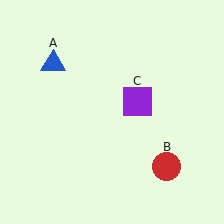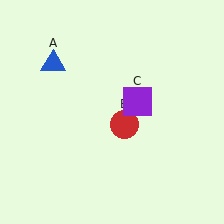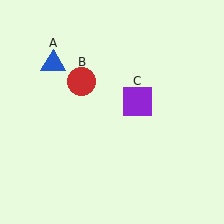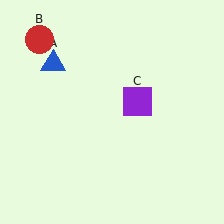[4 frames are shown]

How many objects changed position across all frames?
1 object changed position: red circle (object B).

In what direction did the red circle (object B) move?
The red circle (object B) moved up and to the left.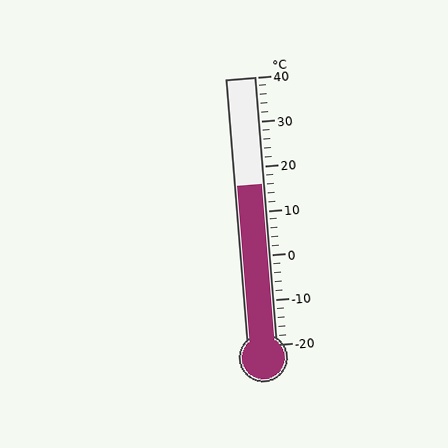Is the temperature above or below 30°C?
The temperature is below 30°C.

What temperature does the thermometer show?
The thermometer shows approximately 16°C.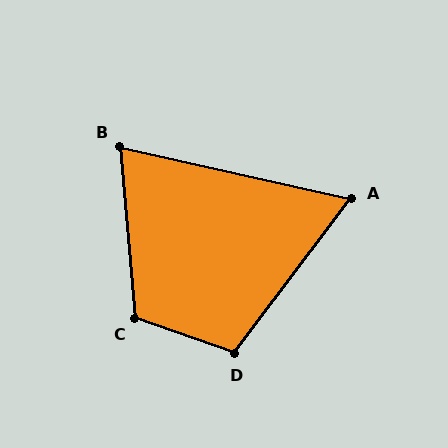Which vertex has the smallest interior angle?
A, at approximately 66 degrees.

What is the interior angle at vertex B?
Approximately 72 degrees (acute).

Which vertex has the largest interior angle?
C, at approximately 114 degrees.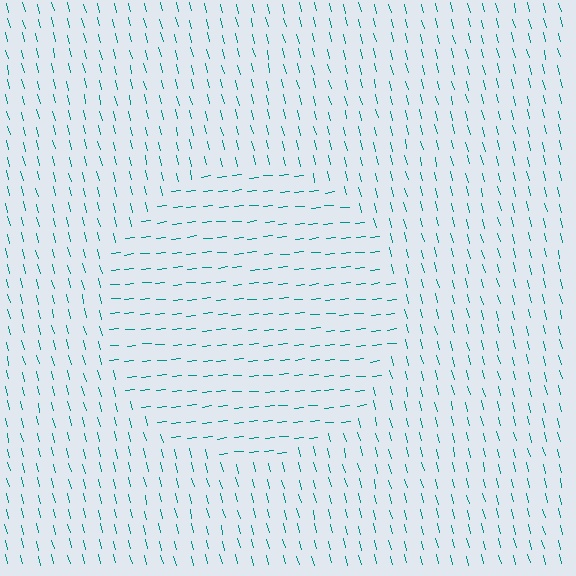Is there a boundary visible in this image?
Yes, there is a texture boundary formed by a change in line orientation.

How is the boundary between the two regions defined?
The boundary is defined purely by a change in line orientation (approximately 81 degrees difference). All lines are the same color and thickness.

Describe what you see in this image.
The image is filled with small teal line segments. A circle region in the image has lines oriented differently from the surrounding lines, creating a visible texture boundary.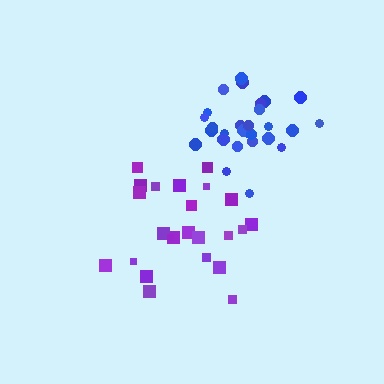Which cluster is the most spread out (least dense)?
Purple.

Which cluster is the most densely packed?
Blue.